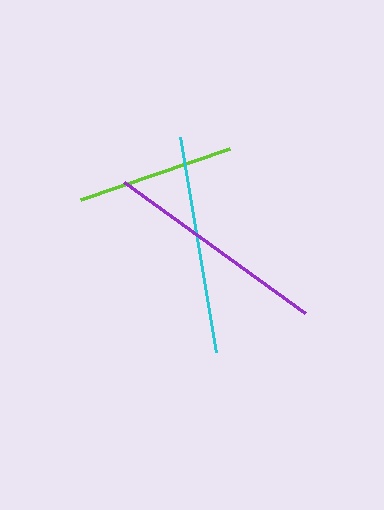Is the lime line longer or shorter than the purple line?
The purple line is longer than the lime line.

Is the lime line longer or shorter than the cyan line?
The cyan line is longer than the lime line.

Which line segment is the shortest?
The lime line is the shortest at approximately 157 pixels.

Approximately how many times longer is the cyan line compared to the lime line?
The cyan line is approximately 1.4 times the length of the lime line.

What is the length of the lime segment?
The lime segment is approximately 157 pixels long.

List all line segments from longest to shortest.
From longest to shortest: purple, cyan, lime.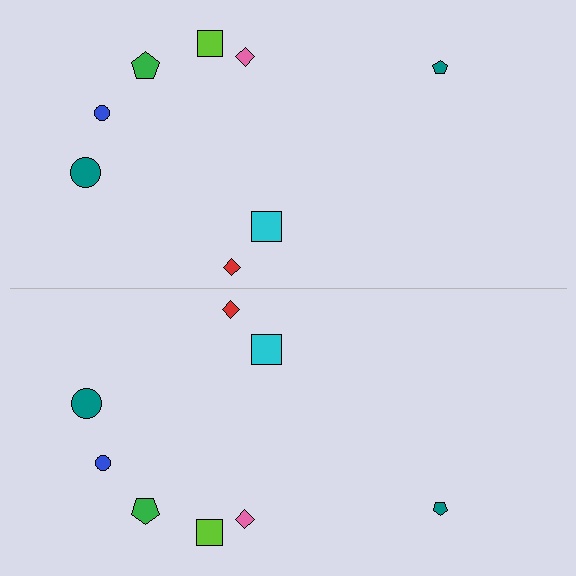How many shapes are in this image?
There are 16 shapes in this image.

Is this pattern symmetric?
Yes, this pattern has bilateral (reflection) symmetry.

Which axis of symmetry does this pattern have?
The pattern has a horizontal axis of symmetry running through the center of the image.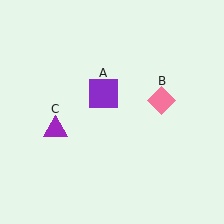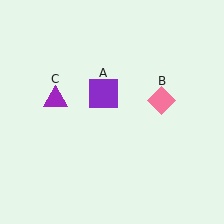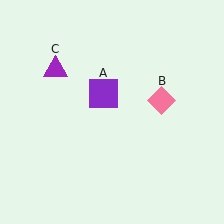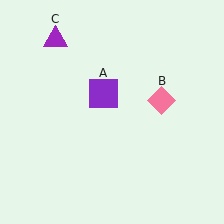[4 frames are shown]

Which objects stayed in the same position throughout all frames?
Purple square (object A) and pink diamond (object B) remained stationary.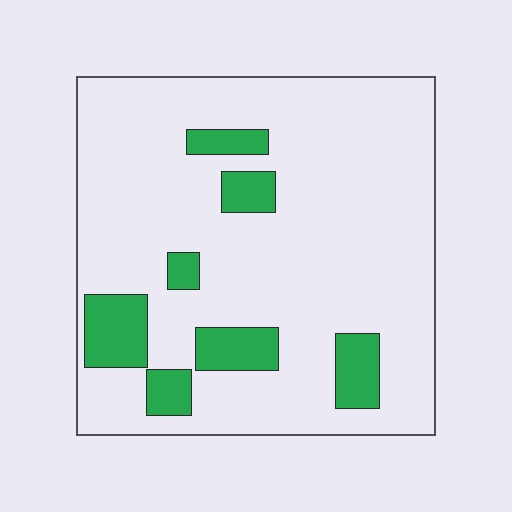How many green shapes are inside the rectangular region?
7.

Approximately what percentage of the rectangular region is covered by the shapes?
Approximately 15%.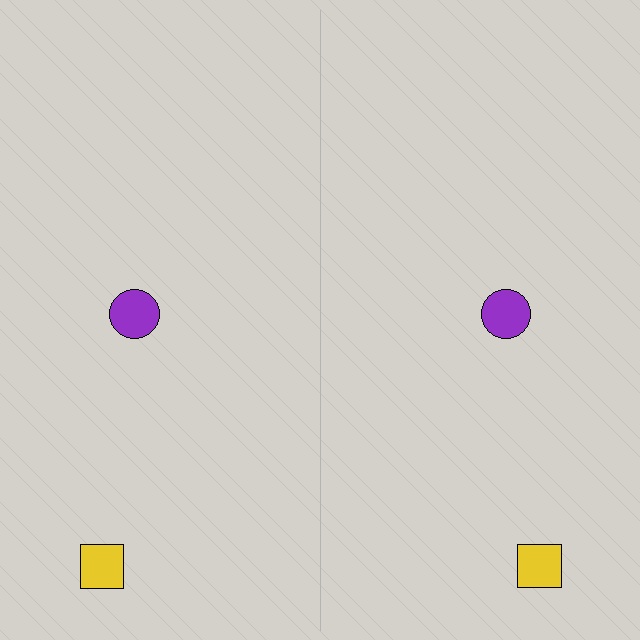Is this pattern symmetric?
Yes, this pattern has bilateral (reflection) symmetry.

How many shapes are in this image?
There are 4 shapes in this image.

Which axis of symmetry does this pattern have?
The pattern has a vertical axis of symmetry running through the center of the image.